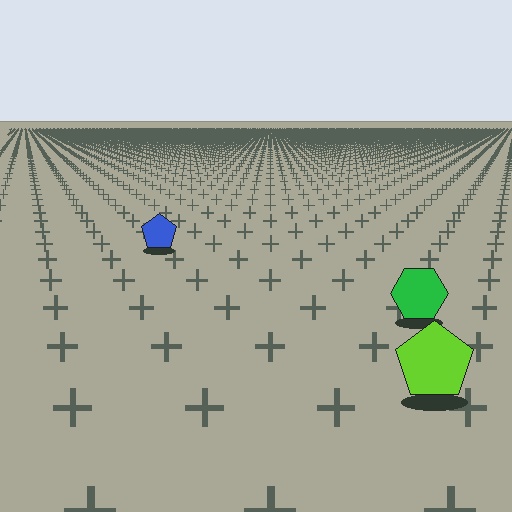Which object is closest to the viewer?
The lime pentagon is closest. The texture marks near it are larger and more spread out.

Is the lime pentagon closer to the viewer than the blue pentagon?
Yes. The lime pentagon is closer — you can tell from the texture gradient: the ground texture is coarser near it.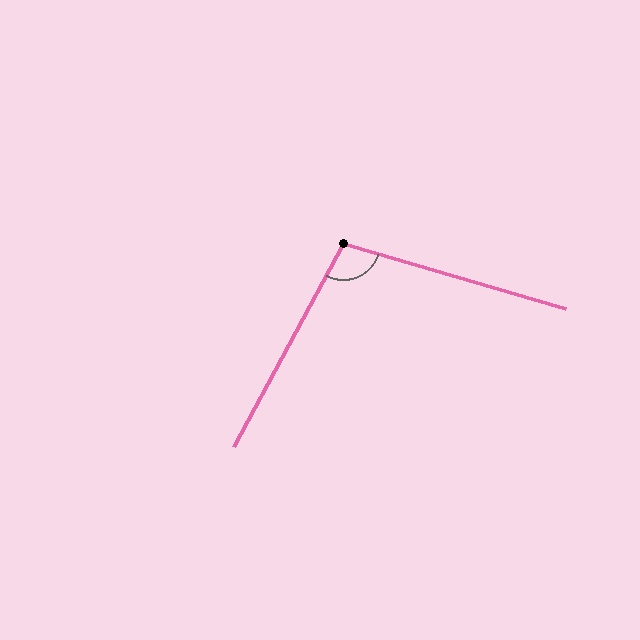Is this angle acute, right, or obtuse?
It is obtuse.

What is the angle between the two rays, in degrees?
Approximately 102 degrees.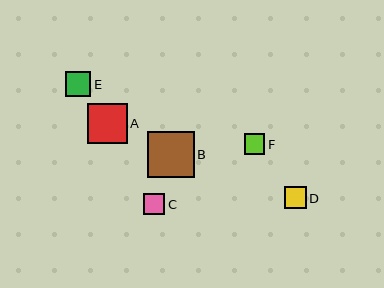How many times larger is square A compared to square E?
Square A is approximately 1.6 times the size of square E.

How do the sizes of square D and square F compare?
Square D and square F are approximately the same size.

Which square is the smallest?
Square F is the smallest with a size of approximately 21 pixels.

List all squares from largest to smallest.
From largest to smallest: B, A, E, D, C, F.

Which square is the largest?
Square B is the largest with a size of approximately 46 pixels.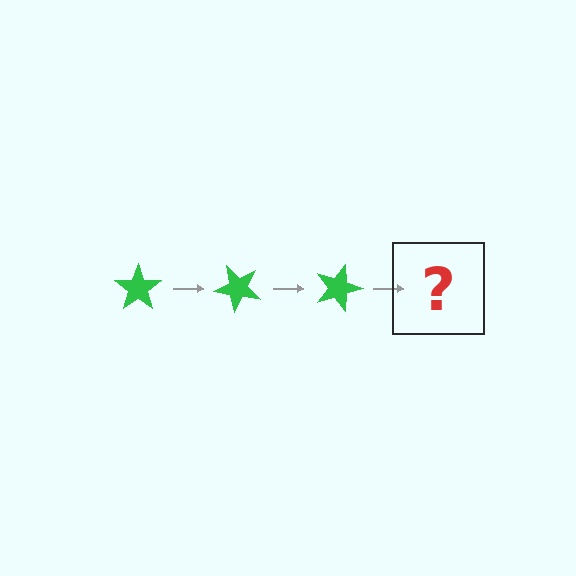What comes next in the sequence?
The next element should be a green star rotated 135 degrees.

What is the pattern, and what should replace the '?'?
The pattern is that the star rotates 45 degrees each step. The '?' should be a green star rotated 135 degrees.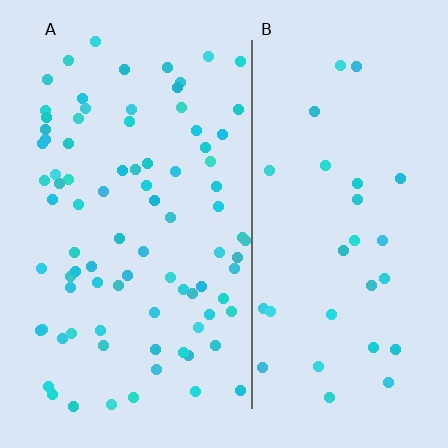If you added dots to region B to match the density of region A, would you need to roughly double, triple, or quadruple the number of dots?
Approximately triple.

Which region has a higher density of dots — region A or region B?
A (the left).